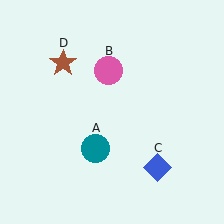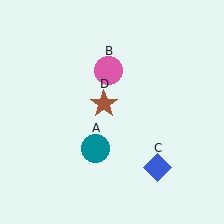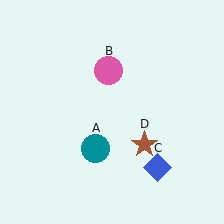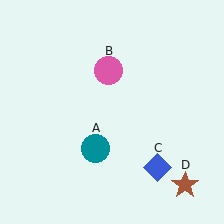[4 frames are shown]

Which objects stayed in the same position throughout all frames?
Teal circle (object A) and pink circle (object B) and blue diamond (object C) remained stationary.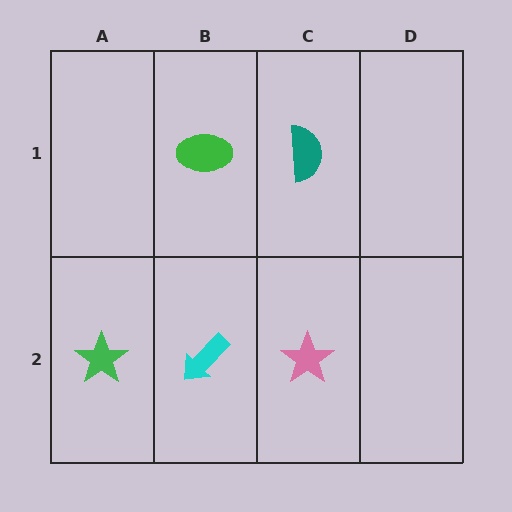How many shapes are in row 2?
3 shapes.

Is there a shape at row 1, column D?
No, that cell is empty.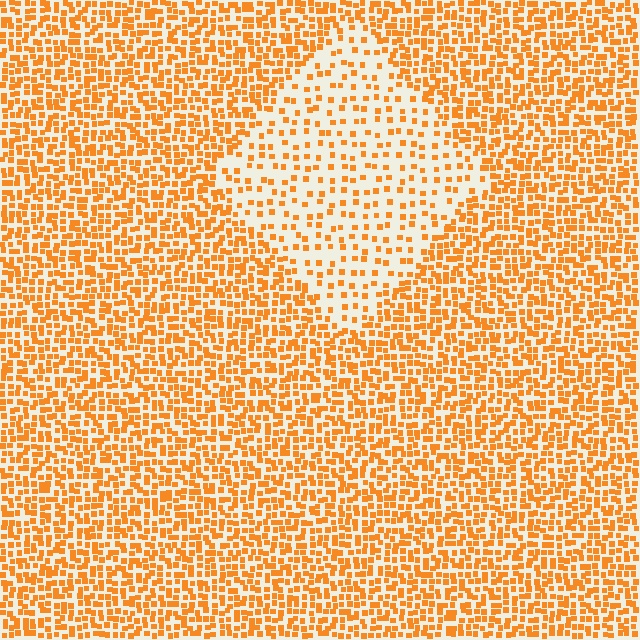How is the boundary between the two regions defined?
The boundary is defined by a change in element density (approximately 2.4x ratio). All elements are the same color, size, and shape.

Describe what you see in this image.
The image contains small orange elements arranged at two different densities. A diamond-shaped region is visible where the elements are less densely packed than the surrounding area.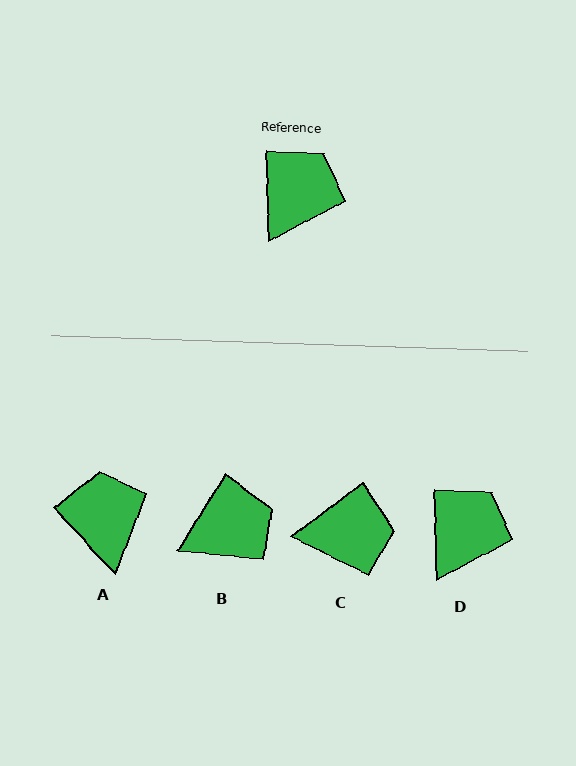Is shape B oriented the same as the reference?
No, it is off by about 34 degrees.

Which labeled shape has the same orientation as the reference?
D.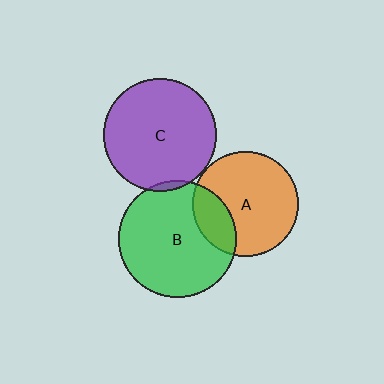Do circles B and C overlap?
Yes.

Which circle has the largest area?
Circle B (green).